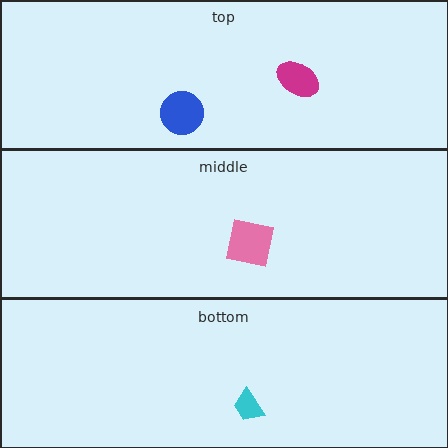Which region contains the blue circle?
The top region.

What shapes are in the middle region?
The pink square.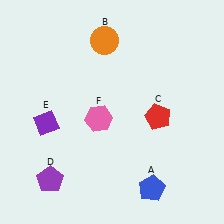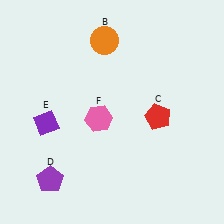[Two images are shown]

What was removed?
The blue pentagon (A) was removed in Image 2.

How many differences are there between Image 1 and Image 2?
There is 1 difference between the two images.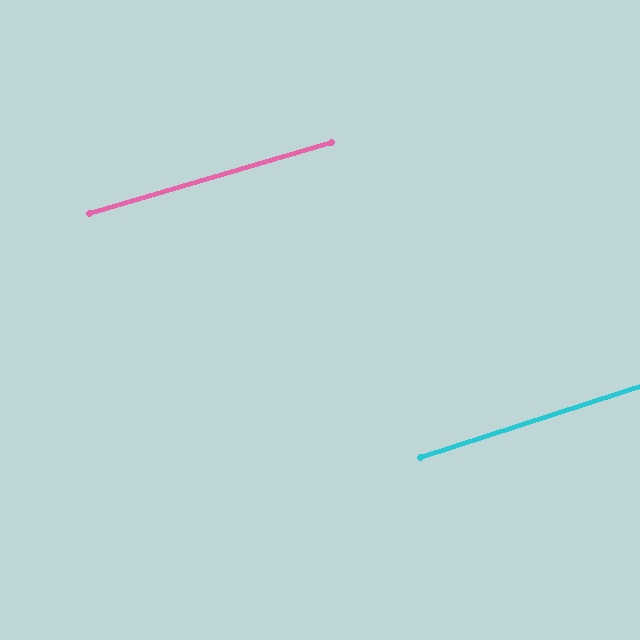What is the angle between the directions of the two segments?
Approximately 2 degrees.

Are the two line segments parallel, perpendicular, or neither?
Parallel — their directions differ by only 1.7°.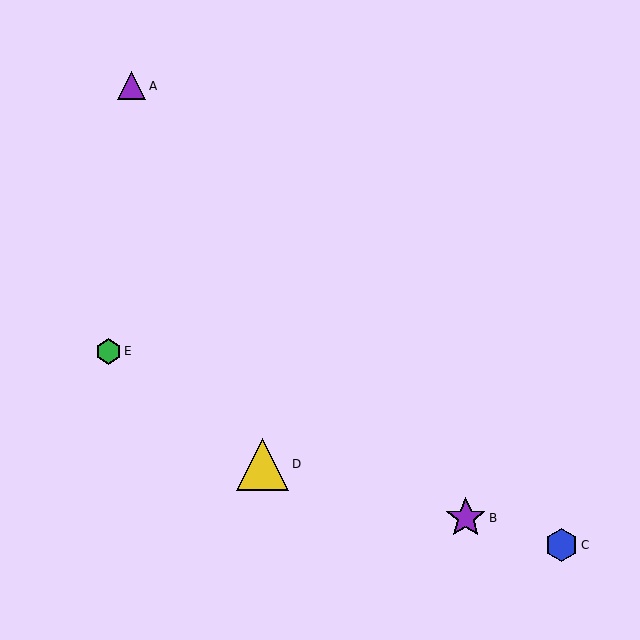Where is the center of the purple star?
The center of the purple star is at (466, 518).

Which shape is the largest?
The yellow triangle (labeled D) is the largest.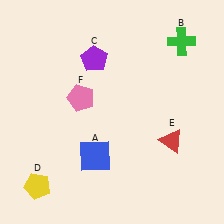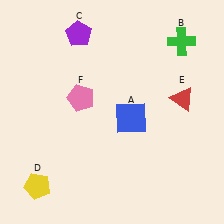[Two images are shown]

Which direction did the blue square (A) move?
The blue square (A) moved up.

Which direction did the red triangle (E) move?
The red triangle (E) moved up.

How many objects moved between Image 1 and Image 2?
3 objects moved between the two images.